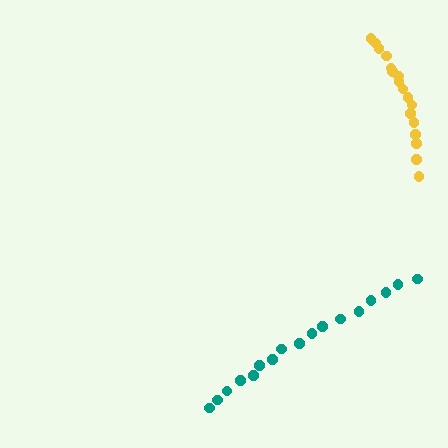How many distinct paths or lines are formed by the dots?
There are 2 distinct paths.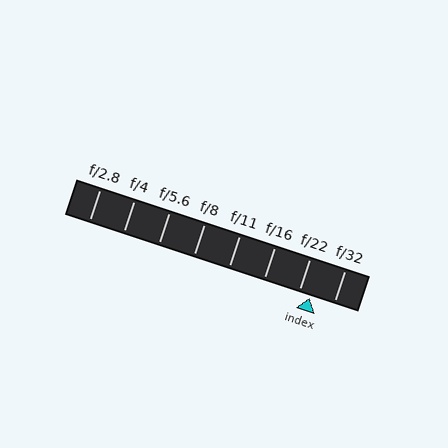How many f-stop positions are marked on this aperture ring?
There are 8 f-stop positions marked.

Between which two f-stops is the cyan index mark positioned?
The index mark is between f/22 and f/32.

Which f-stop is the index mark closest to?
The index mark is closest to f/22.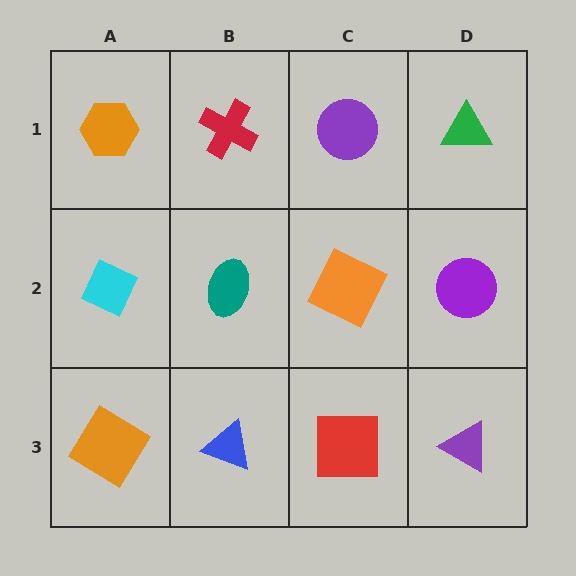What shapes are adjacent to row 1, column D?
A purple circle (row 2, column D), a purple circle (row 1, column C).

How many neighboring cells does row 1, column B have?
3.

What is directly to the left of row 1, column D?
A purple circle.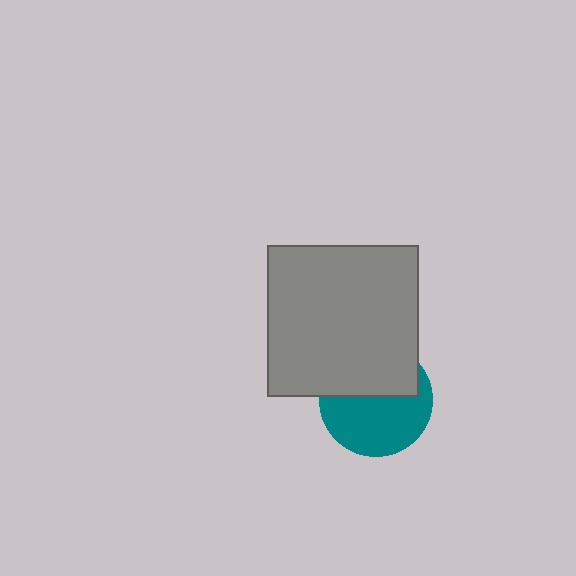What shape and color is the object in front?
The object in front is a gray square.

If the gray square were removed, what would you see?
You would see the complete teal circle.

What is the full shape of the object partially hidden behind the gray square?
The partially hidden object is a teal circle.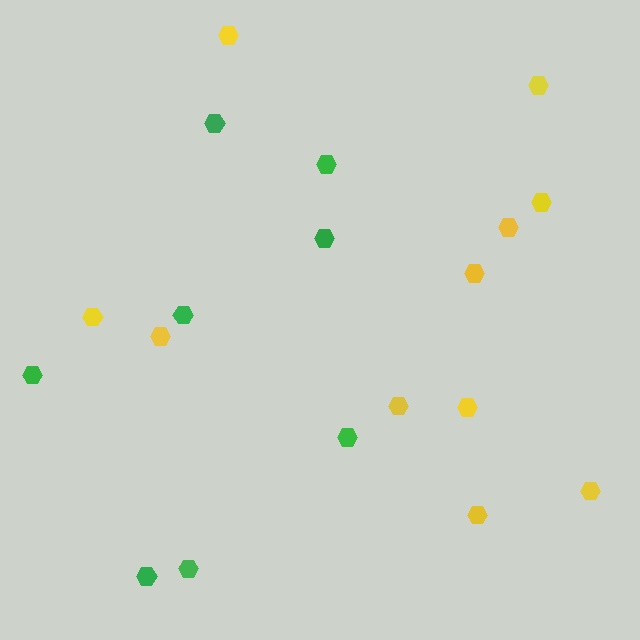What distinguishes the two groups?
There are 2 groups: one group of green hexagons (8) and one group of yellow hexagons (11).